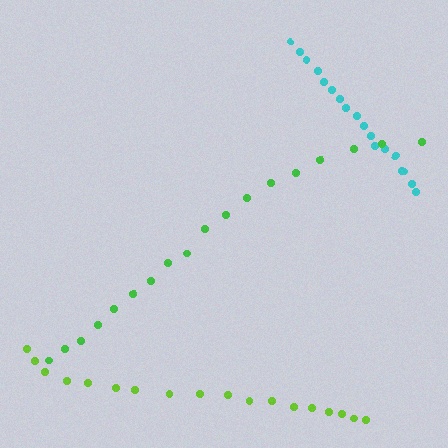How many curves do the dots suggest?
There are 3 distinct paths.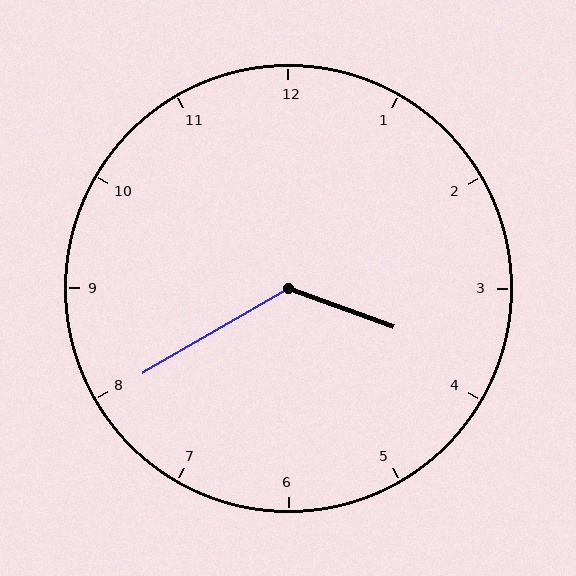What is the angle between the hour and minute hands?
Approximately 130 degrees.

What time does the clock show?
3:40.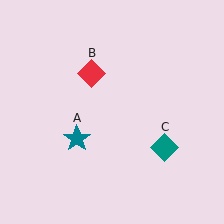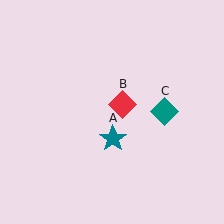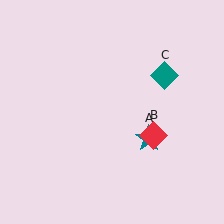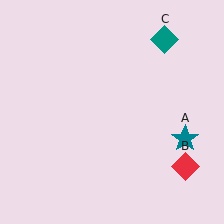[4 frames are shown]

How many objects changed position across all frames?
3 objects changed position: teal star (object A), red diamond (object B), teal diamond (object C).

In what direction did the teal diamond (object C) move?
The teal diamond (object C) moved up.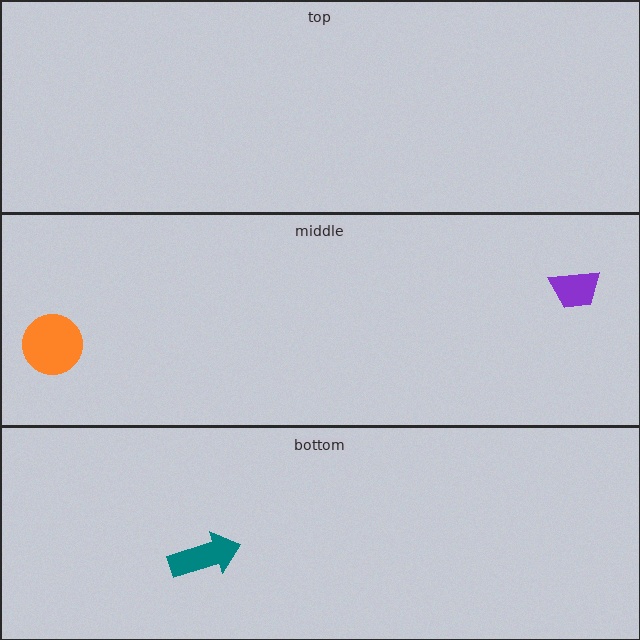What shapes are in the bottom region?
The teal arrow.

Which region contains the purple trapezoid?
The middle region.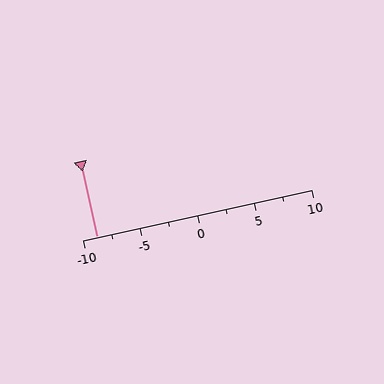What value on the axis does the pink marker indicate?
The marker indicates approximately -8.8.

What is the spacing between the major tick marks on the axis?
The major ticks are spaced 5 apart.